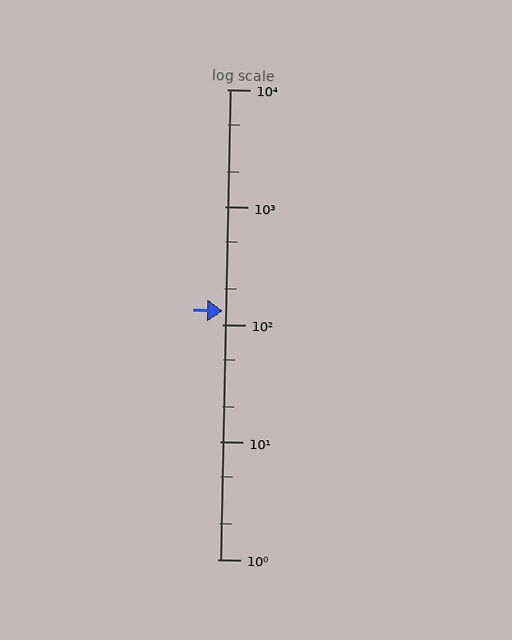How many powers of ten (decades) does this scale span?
The scale spans 4 decades, from 1 to 10000.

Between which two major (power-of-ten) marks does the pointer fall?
The pointer is between 100 and 1000.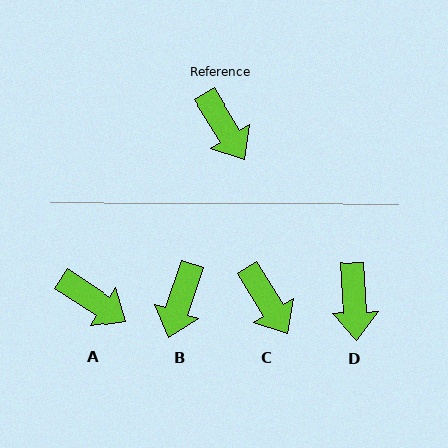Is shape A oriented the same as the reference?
No, it is off by about 25 degrees.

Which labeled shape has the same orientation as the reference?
C.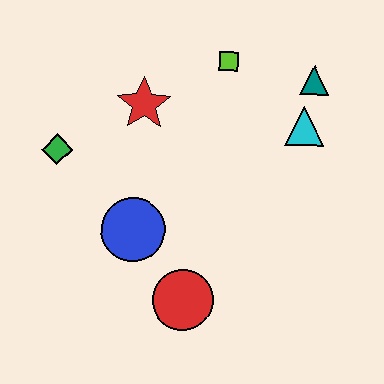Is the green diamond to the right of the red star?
No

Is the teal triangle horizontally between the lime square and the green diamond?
No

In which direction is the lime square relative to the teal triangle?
The lime square is to the left of the teal triangle.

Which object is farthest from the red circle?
The teal triangle is farthest from the red circle.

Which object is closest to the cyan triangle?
The teal triangle is closest to the cyan triangle.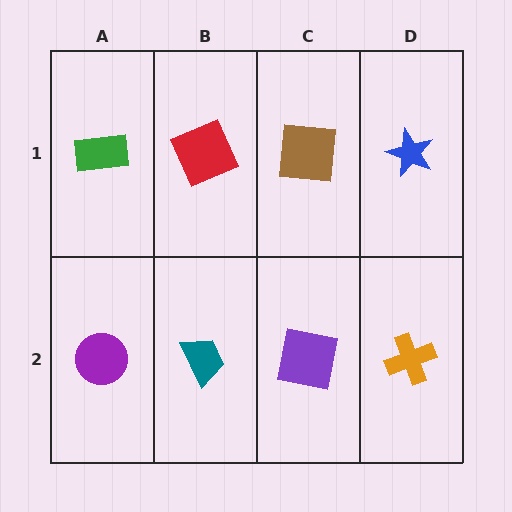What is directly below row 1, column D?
An orange cross.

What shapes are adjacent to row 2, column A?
A green rectangle (row 1, column A), a teal trapezoid (row 2, column B).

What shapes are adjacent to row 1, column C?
A purple square (row 2, column C), a red square (row 1, column B), a blue star (row 1, column D).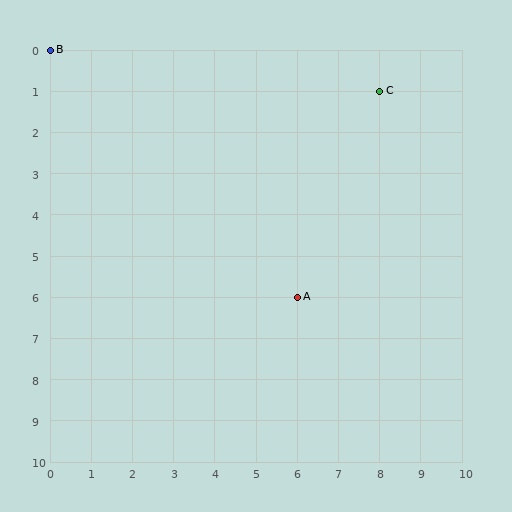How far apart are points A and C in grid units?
Points A and C are 2 columns and 5 rows apart (about 5.4 grid units diagonally).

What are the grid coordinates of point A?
Point A is at grid coordinates (6, 6).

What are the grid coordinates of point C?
Point C is at grid coordinates (8, 1).